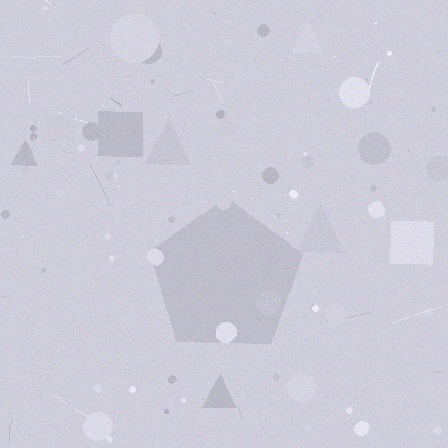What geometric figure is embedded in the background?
A pentagon is embedded in the background.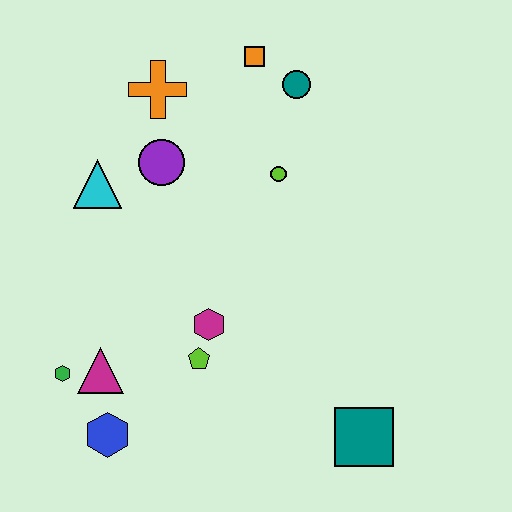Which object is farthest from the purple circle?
The teal square is farthest from the purple circle.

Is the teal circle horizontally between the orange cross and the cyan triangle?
No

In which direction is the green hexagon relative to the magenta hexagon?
The green hexagon is to the left of the magenta hexagon.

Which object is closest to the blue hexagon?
The magenta triangle is closest to the blue hexagon.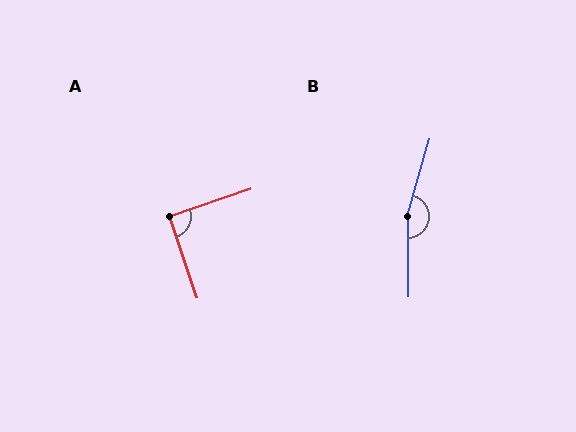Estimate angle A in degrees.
Approximately 90 degrees.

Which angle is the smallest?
A, at approximately 90 degrees.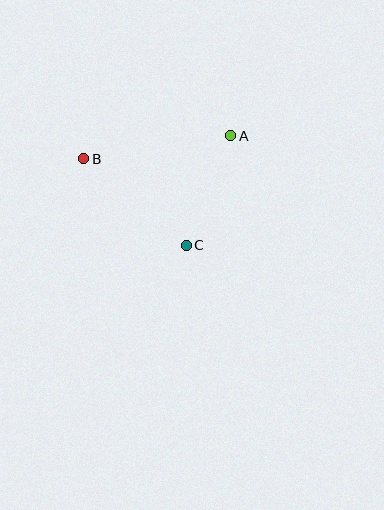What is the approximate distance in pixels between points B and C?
The distance between B and C is approximately 134 pixels.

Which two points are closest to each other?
Points A and C are closest to each other.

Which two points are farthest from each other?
Points A and B are farthest from each other.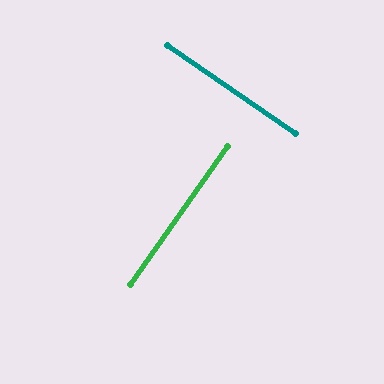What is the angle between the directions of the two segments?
Approximately 89 degrees.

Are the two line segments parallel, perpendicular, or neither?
Perpendicular — they meet at approximately 89°.